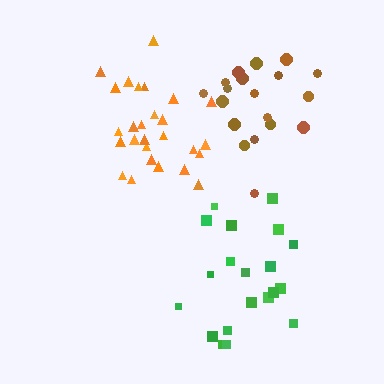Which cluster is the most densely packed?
Orange.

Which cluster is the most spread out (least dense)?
Green.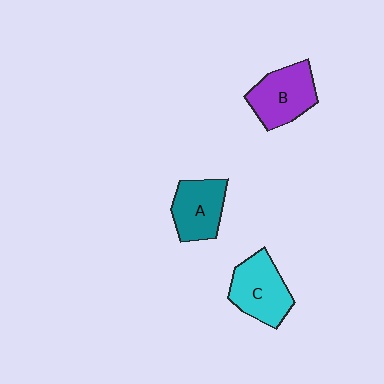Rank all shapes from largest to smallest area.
From largest to smallest: C (cyan), B (purple), A (teal).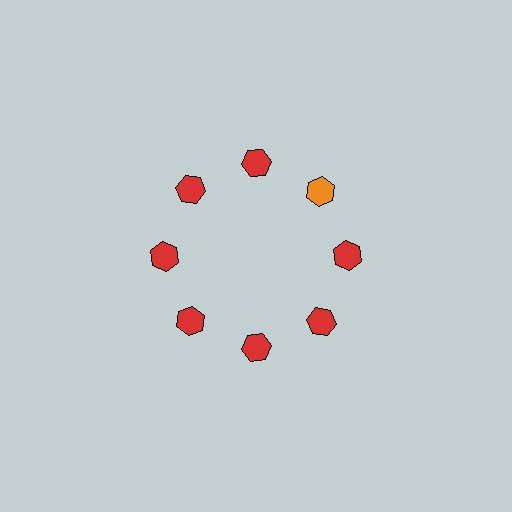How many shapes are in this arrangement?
There are 8 shapes arranged in a ring pattern.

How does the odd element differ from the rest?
It has a different color: orange instead of red.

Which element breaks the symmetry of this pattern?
The orange hexagon at roughly the 2 o'clock position breaks the symmetry. All other shapes are red hexagons.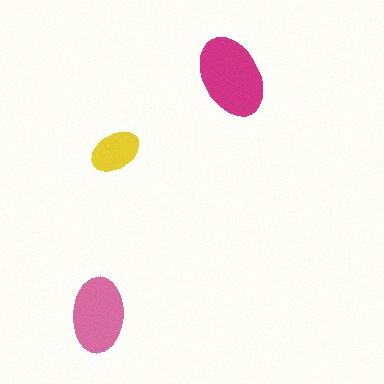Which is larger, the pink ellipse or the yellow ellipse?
The pink one.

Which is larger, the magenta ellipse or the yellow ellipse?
The magenta one.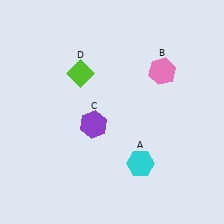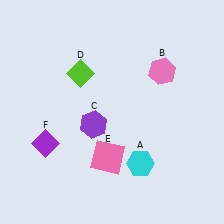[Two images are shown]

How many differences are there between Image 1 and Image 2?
There are 2 differences between the two images.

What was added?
A pink square (E), a purple diamond (F) were added in Image 2.